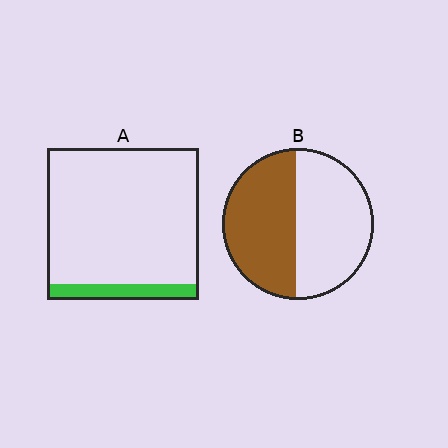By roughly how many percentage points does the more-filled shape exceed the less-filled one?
By roughly 40 percentage points (B over A).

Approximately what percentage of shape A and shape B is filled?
A is approximately 10% and B is approximately 50%.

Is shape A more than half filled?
No.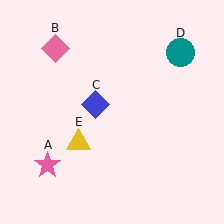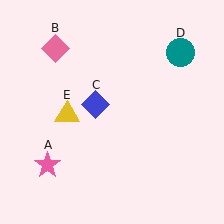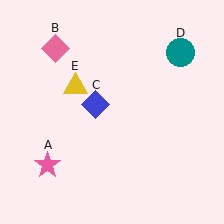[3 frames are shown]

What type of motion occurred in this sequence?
The yellow triangle (object E) rotated clockwise around the center of the scene.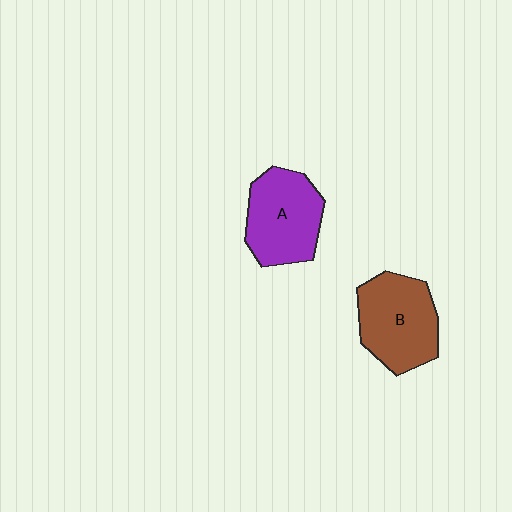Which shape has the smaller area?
Shape A (purple).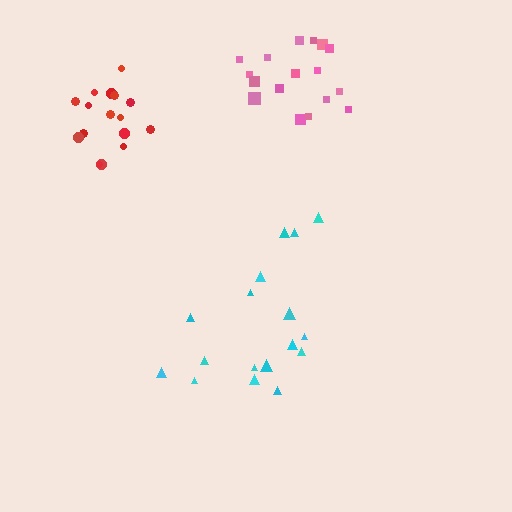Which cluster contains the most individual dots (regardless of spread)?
Cyan (17).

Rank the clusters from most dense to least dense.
red, pink, cyan.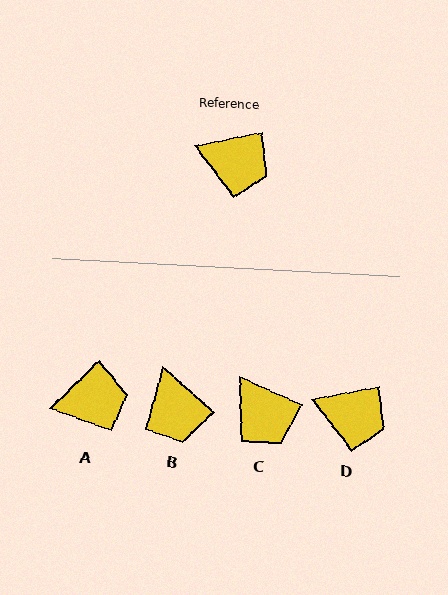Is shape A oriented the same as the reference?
No, it is off by about 33 degrees.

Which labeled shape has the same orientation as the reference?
D.